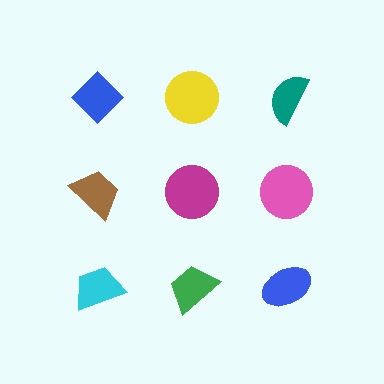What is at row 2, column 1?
A brown trapezoid.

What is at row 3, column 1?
A cyan trapezoid.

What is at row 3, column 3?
A blue ellipse.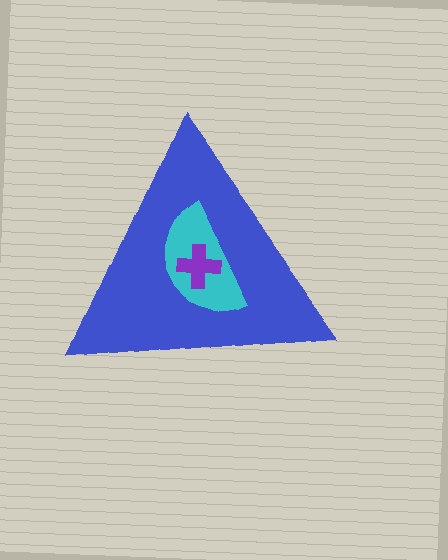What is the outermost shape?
The blue triangle.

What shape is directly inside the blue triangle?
The cyan semicircle.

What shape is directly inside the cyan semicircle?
The purple cross.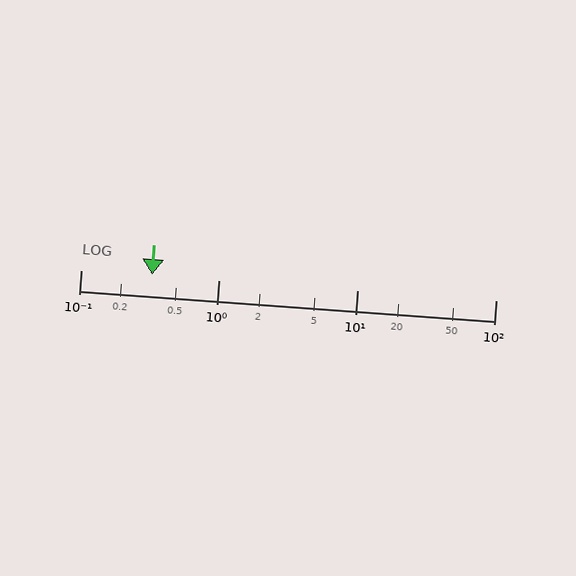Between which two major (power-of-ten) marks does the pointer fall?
The pointer is between 0.1 and 1.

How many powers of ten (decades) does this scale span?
The scale spans 3 decades, from 0.1 to 100.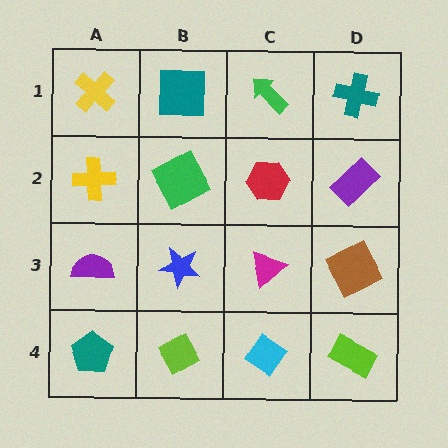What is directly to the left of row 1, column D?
A green arrow.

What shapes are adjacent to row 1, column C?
A red hexagon (row 2, column C), a teal square (row 1, column B), a teal cross (row 1, column D).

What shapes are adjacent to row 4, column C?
A magenta triangle (row 3, column C), a lime diamond (row 4, column B), a lime rectangle (row 4, column D).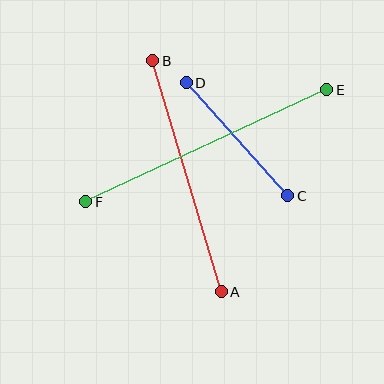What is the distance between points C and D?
The distance is approximately 152 pixels.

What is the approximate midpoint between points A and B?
The midpoint is at approximately (187, 176) pixels.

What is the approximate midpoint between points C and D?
The midpoint is at approximately (237, 139) pixels.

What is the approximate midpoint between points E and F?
The midpoint is at approximately (206, 146) pixels.